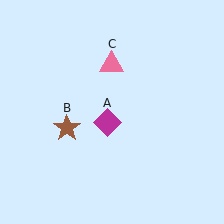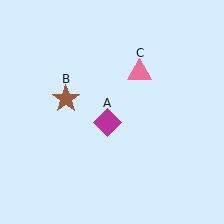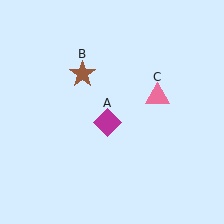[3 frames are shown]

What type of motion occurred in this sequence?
The brown star (object B), pink triangle (object C) rotated clockwise around the center of the scene.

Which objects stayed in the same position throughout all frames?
Magenta diamond (object A) remained stationary.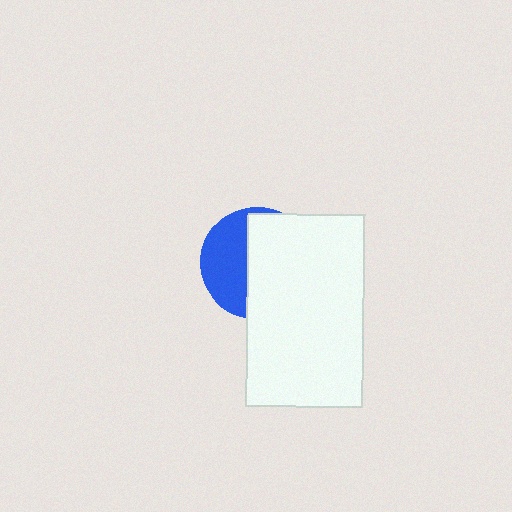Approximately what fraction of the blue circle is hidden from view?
Roughly 58% of the blue circle is hidden behind the white rectangle.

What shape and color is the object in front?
The object in front is a white rectangle.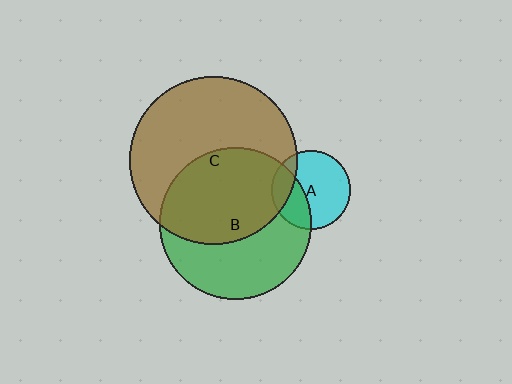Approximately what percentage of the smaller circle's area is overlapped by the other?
Approximately 55%.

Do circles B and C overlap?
Yes.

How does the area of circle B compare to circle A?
Approximately 3.7 times.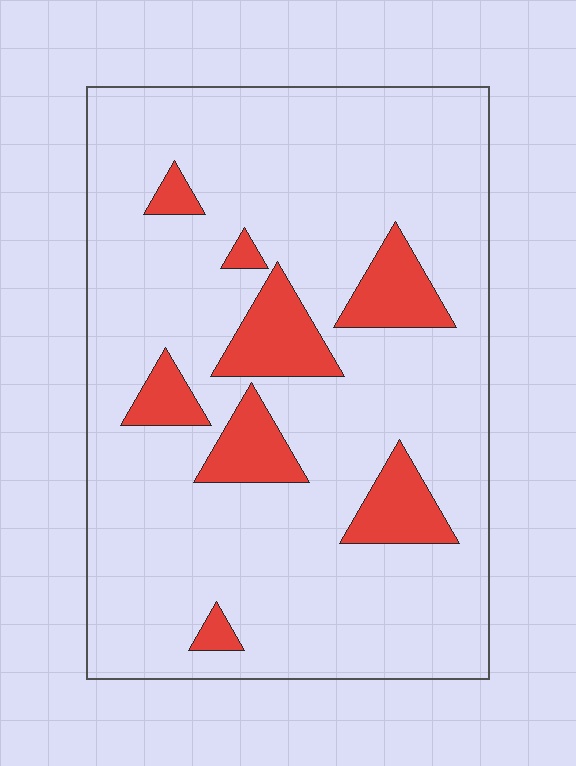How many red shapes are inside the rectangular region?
8.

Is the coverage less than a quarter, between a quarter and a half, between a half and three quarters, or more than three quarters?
Less than a quarter.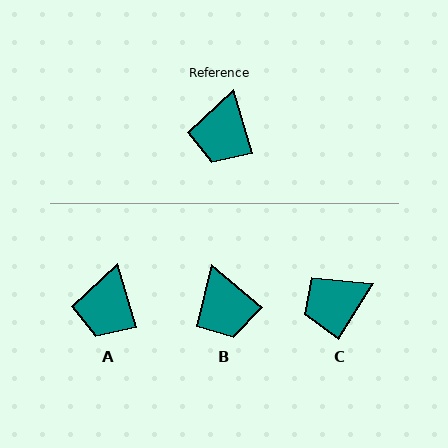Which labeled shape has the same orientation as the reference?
A.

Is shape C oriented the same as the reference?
No, it is off by about 49 degrees.